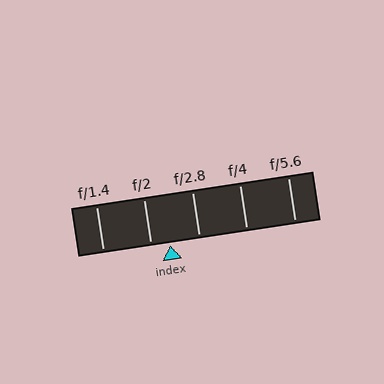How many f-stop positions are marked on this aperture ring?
There are 5 f-stop positions marked.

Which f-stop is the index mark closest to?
The index mark is closest to f/2.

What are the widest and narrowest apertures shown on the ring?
The widest aperture shown is f/1.4 and the narrowest is f/5.6.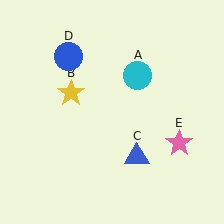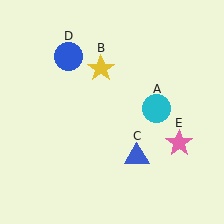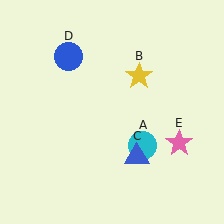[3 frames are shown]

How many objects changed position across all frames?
2 objects changed position: cyan circle (object A), yellow star (object B).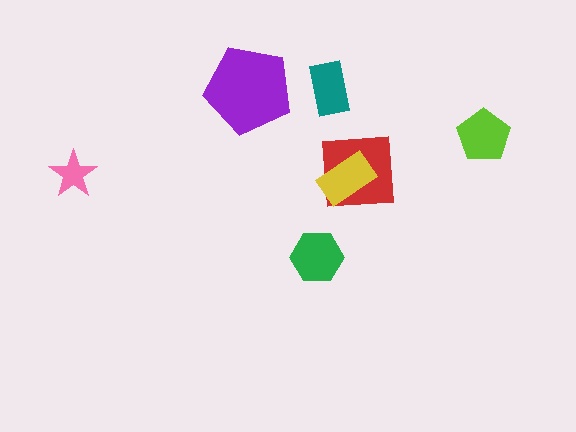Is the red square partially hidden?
Yes, it is partially covered by another shape.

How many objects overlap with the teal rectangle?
0 objects overlap with the teal rectangle.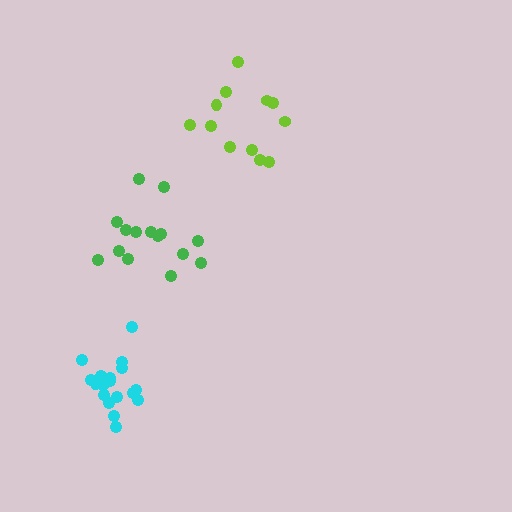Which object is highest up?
The lime cluster is topmost.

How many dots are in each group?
Group 1: 18 dots, Group 2: 15 dots, Group 3: 13 dots (46 total).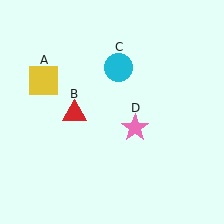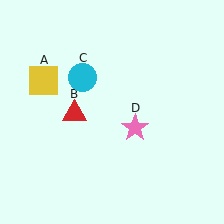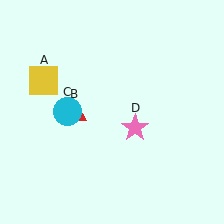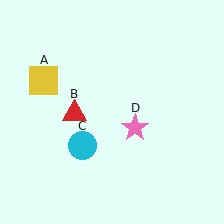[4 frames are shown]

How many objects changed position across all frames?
1 object changed position: cyan circle (object C).